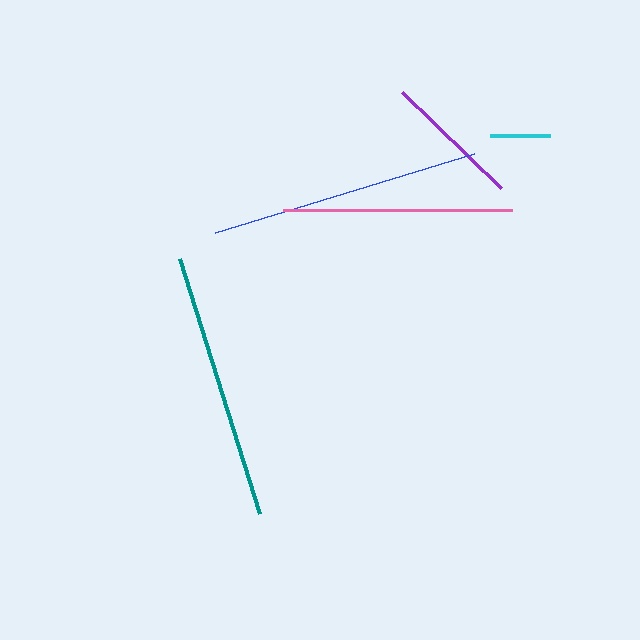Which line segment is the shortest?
The cyan line is the shortest at approximately 60 pixels.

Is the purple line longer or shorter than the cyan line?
The purple line is longer than the cyan line.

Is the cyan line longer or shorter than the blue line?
The blue line is longer than the cyan line.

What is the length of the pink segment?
The pink segment is approximately 228 pixels long.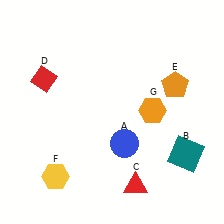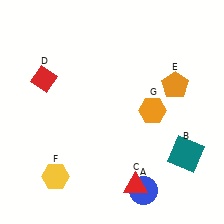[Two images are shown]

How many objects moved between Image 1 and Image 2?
1 object moved between the two images.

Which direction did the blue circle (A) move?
The blue circle (A) moved down.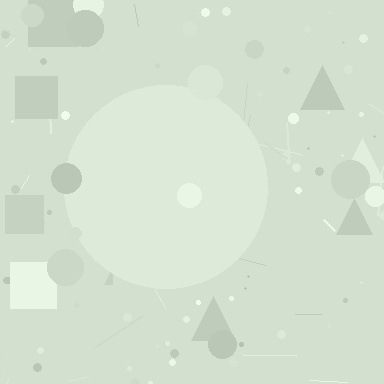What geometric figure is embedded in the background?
A circle is embedded in the background.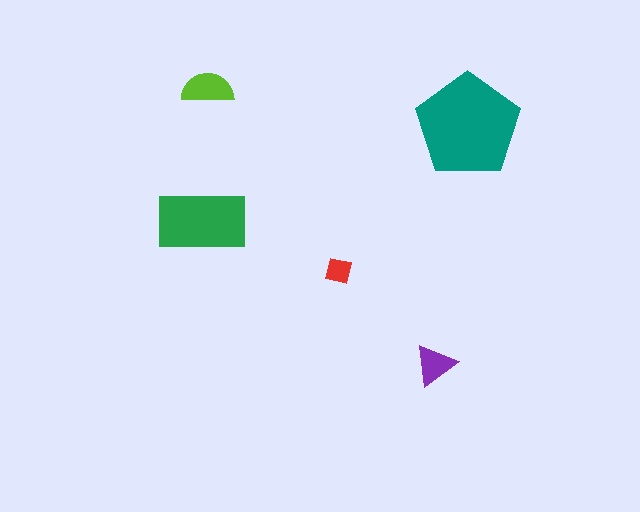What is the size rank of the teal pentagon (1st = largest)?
1st.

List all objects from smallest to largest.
The red square, the purple triangle, the lime semicircle, the green rectangle, the teal pentagon.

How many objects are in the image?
There are 5 objects in the image.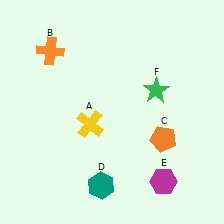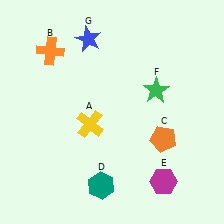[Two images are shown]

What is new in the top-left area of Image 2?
A blue star (G) was added in the top-left area of Image 2.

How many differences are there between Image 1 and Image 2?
There is 1 difference between the two images.